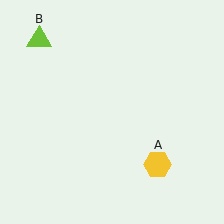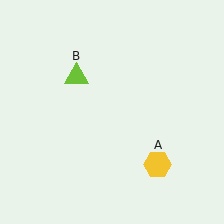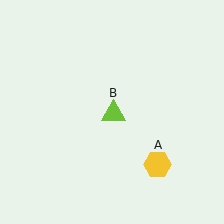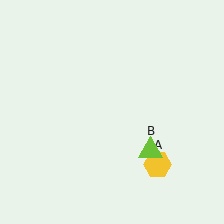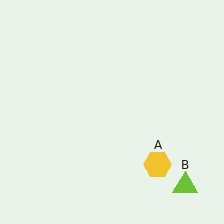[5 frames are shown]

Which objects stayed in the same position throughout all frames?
Yellow hexagon (object A) remained stationary.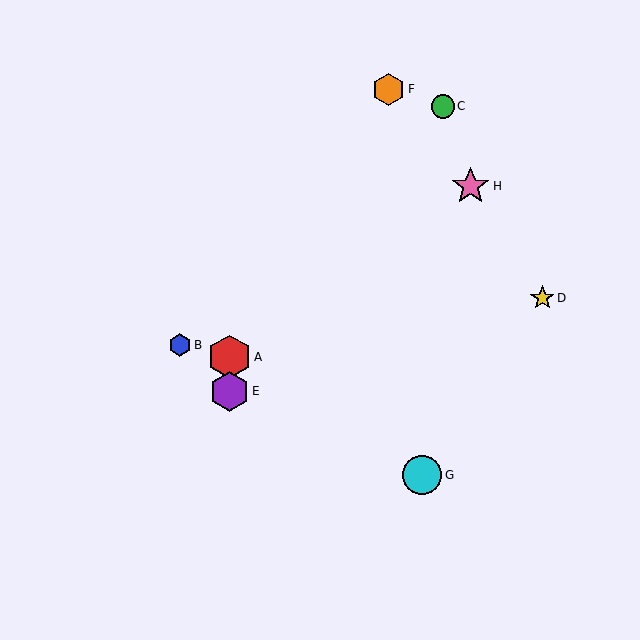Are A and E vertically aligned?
Yes, both are at x≈230.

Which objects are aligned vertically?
Objects A, E are aligned vertically.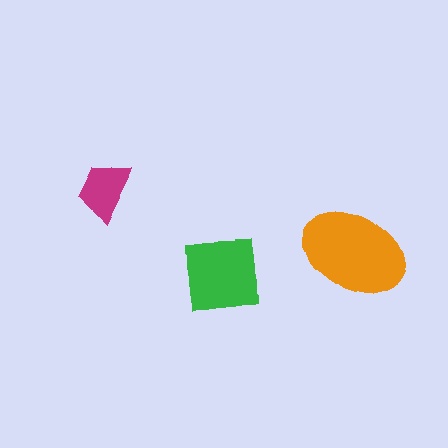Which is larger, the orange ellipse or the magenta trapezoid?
The orange ellipse.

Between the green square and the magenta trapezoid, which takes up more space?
The green square.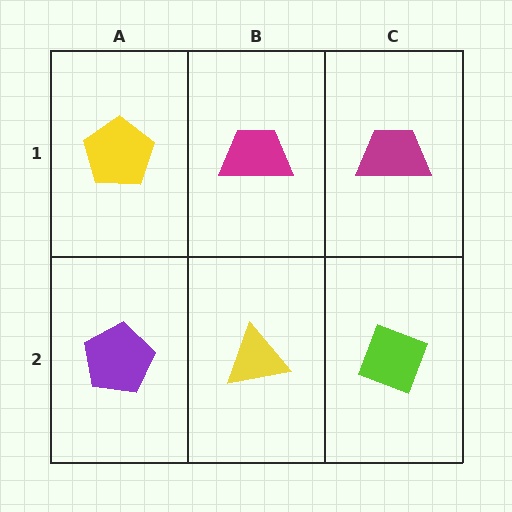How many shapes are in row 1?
3 shapes.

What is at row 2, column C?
A lime diamond.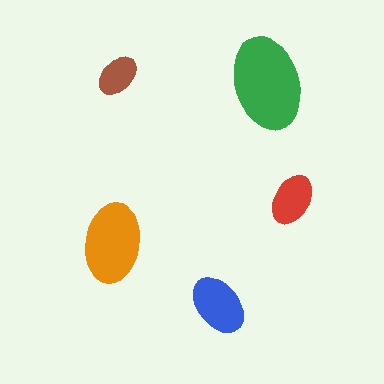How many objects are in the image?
There are 5 objects in the image.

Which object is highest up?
The brown ellipse is topmost.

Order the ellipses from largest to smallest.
the green one, the orange one, the blue one, the red one, the brown one.